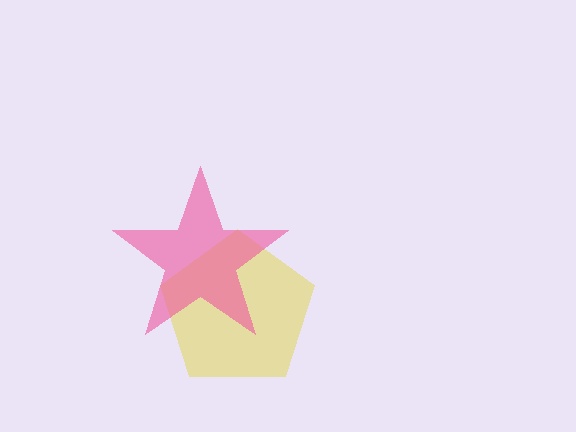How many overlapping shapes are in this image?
There are 2 overlapping shapes in the image.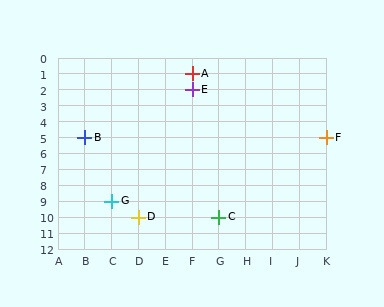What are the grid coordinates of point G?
Point G is at grid coordinates (C, 9).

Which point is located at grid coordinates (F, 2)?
Point E is at (F, 2).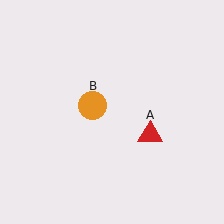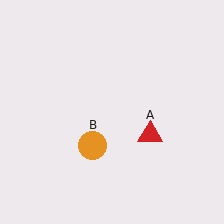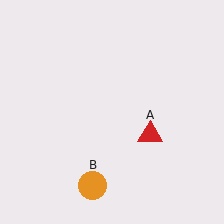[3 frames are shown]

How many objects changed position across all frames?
1 object changed position: orange circle (object B).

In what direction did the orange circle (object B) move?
The orange circle (object B) moved down.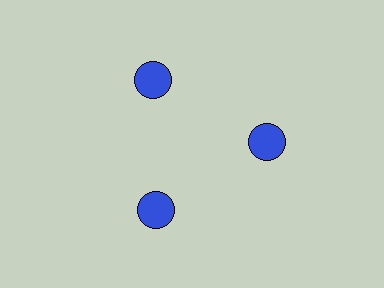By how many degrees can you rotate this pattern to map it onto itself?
The pattern maps onto itself every 120 degrees of rotation.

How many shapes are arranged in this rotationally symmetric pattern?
There are 3 shapes, arranged in 3 groups of 1.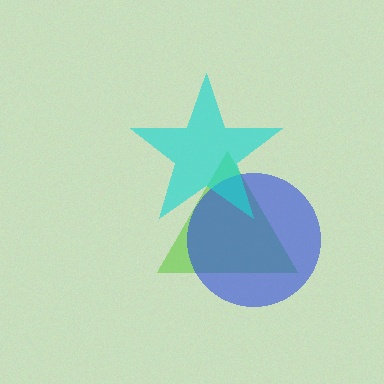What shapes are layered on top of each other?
The layered shapes are: a lime triangle, a blue circle, a cyan star.